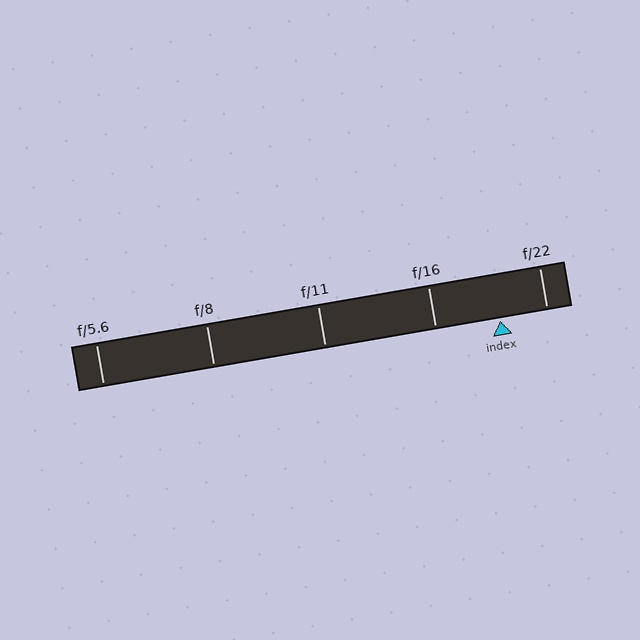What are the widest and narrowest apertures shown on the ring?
The widest aperture shown is f/5.6 and the narrowest is f/22.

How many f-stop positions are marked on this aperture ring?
There are 5 f-stop positions marked.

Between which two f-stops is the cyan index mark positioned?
The index mark is between f/16 and f/22.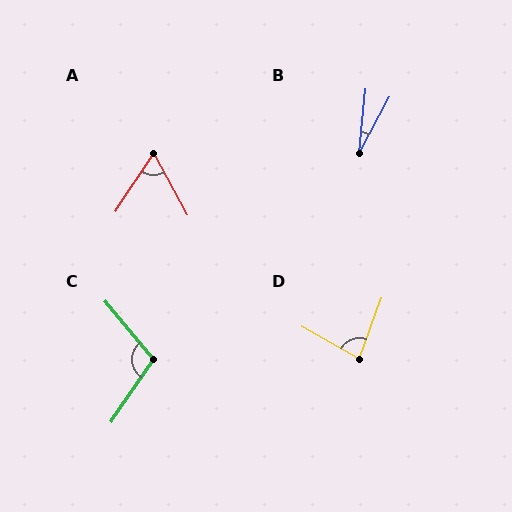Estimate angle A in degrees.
Approximately 62 degrees.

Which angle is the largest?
C, at approximately 106 degrees.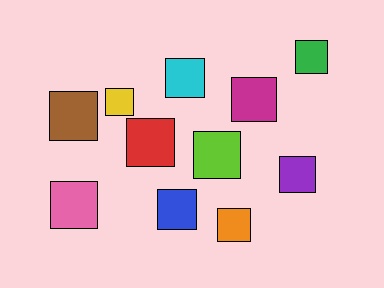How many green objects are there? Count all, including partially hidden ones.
There is 1 green object.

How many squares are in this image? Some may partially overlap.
There are 11 squares.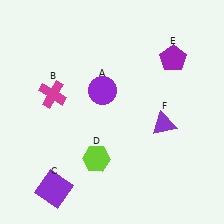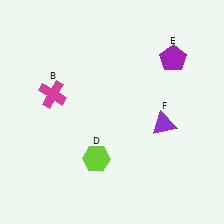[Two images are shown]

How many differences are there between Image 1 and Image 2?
There are 2 differences between the two images.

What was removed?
The purple circle (A), the purple square (C) were removed in Image 2.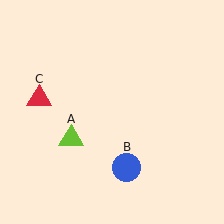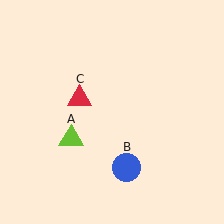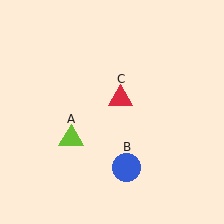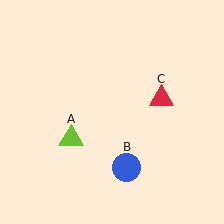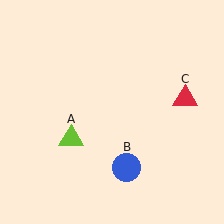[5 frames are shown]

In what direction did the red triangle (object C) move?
The red triangle (object C) moved right.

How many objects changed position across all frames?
1 object changed position: red triangle (object C).